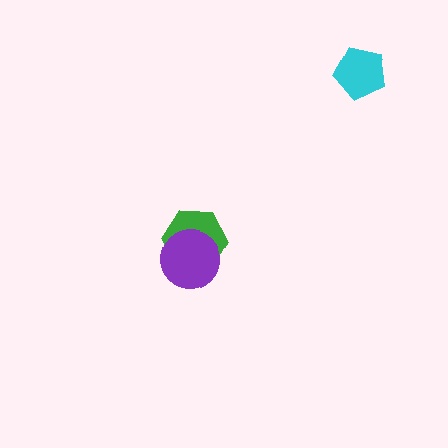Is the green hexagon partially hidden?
Yes, it is partially covered by another shape.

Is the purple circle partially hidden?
No, no other shape covers it.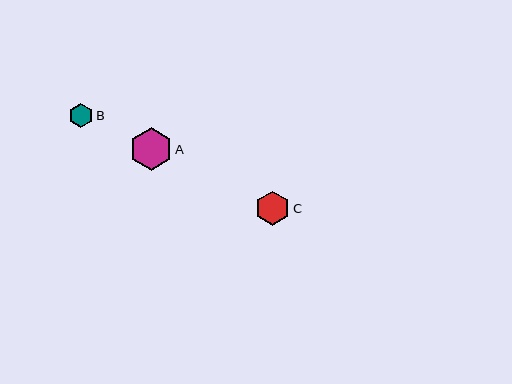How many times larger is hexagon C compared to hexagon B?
Hexagon C is approximately 1.4 times the size of hexagon B.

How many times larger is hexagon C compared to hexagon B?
Hexagon C is approximately 1.4 times the size of hexagon B.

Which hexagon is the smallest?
Hexagon B is the smallest with a size of approximately 24 pixels.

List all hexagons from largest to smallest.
From largest to smallest: A, C, B.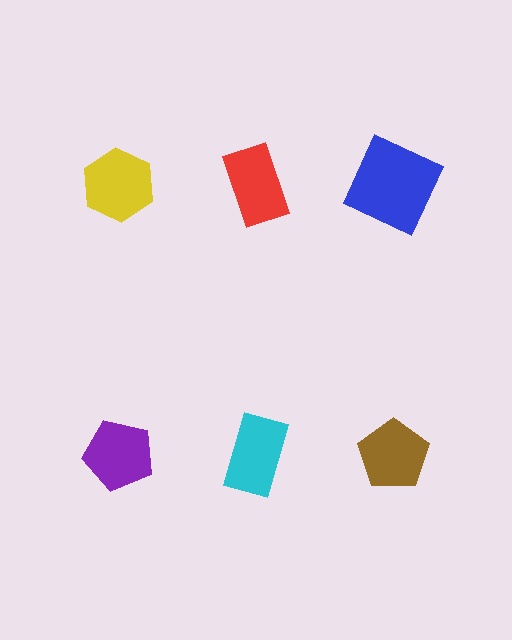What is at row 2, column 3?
A brown pentagon.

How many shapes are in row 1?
3 shapes.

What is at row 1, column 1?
A yellow hexagon.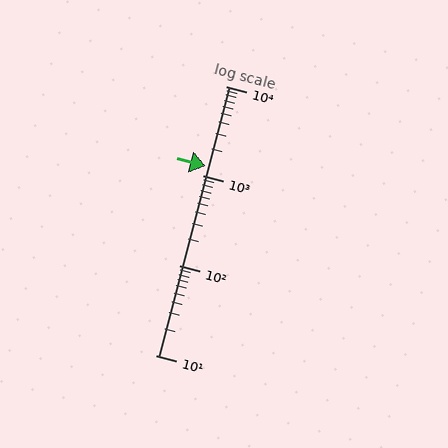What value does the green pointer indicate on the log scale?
The pointer indicates approximately 1300.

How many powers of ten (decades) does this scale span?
The scale spans 3 decades, from 10 to 10000.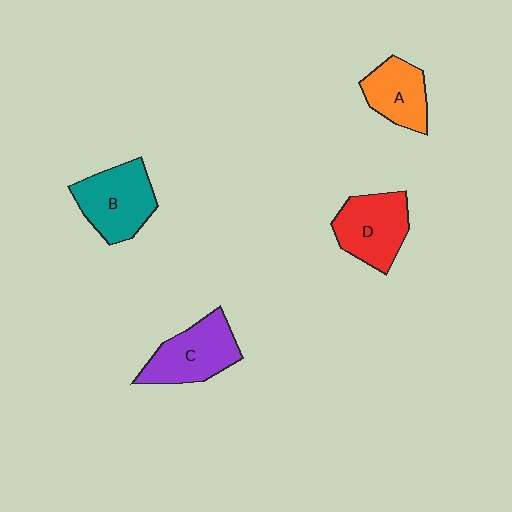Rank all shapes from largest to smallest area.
From largest to smallest: B (teal), C (purple), D (red), A (orange).